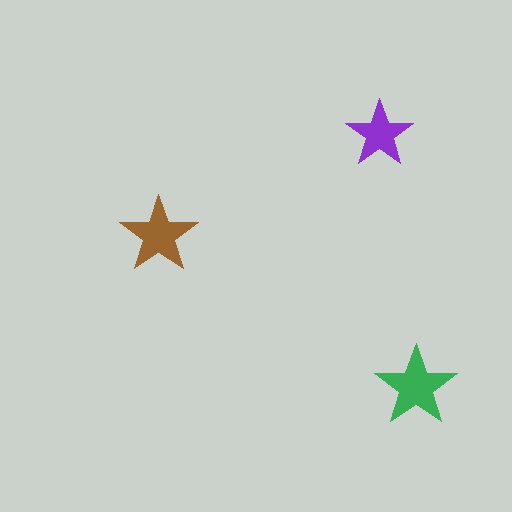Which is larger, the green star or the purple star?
The green one.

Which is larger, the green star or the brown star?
The green one.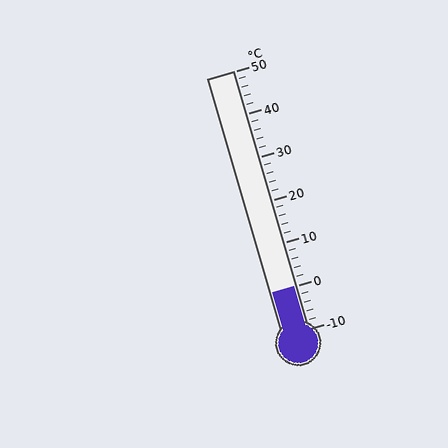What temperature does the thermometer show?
The thermometer shows approximately 0°C.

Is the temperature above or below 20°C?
The temperature is below 20°C.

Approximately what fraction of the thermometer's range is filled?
The thermometer is filled to approximately 15% of its range.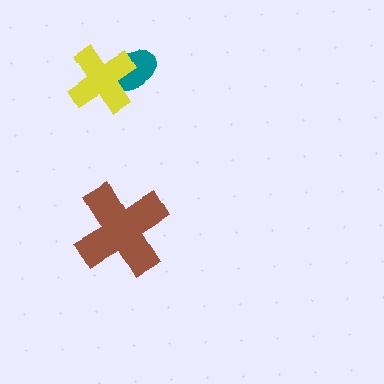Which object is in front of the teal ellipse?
The yellow cross is in front of the teal ellipse.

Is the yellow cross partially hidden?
No, no other shape covers it.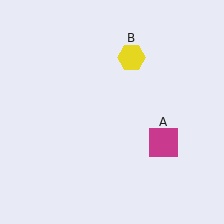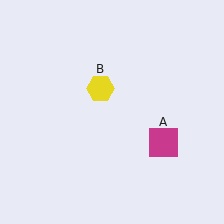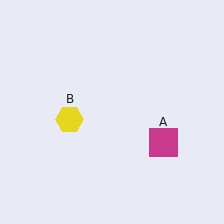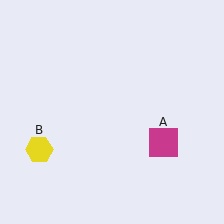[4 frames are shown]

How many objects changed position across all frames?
1 object changed position: yellow hexagon (object B).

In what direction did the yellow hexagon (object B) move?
The yellow hexagon (object B) moved down and to the left.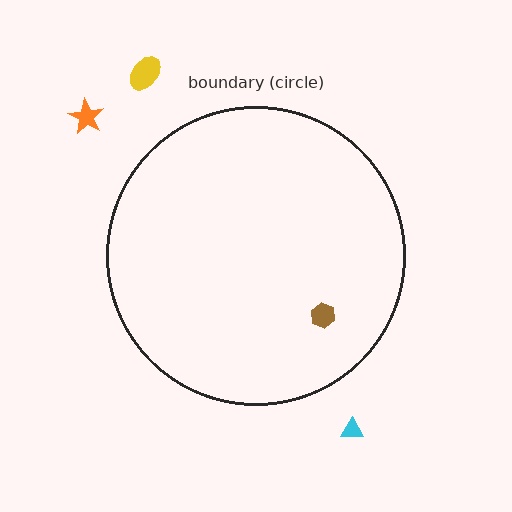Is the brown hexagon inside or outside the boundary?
Inside.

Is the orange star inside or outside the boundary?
Outside.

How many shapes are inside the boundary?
1 inside, 3 outside.